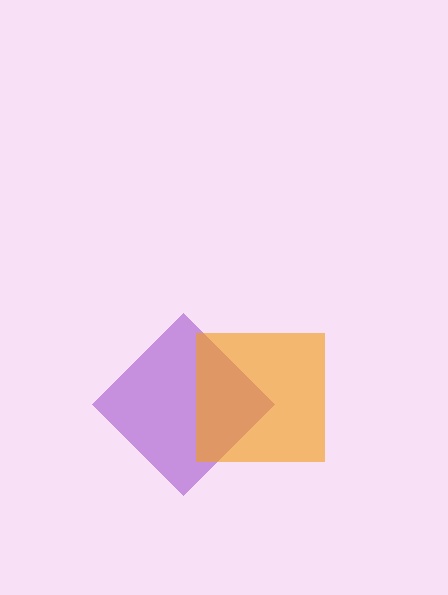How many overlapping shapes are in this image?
There are 2 overlapping shapes in the image.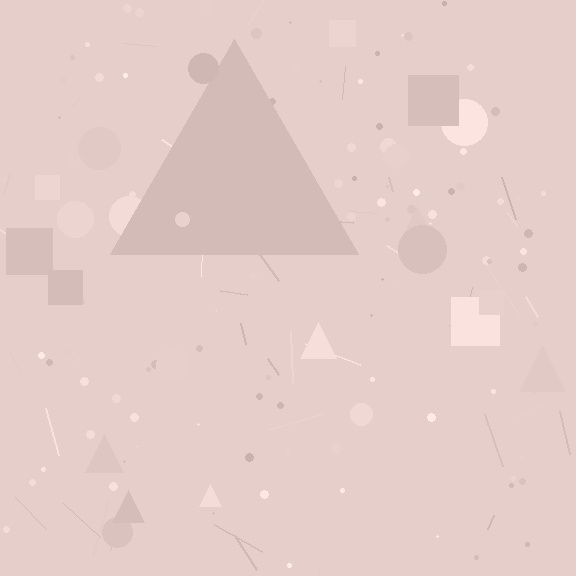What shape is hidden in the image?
A triangle is hidden in the image.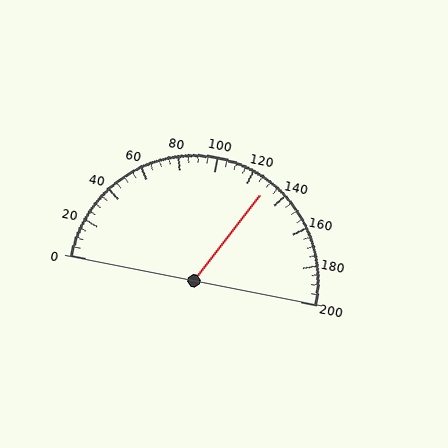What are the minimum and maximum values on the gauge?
The gauge ranges from 0 to 200.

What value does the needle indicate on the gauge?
The needle indicates approximately 130.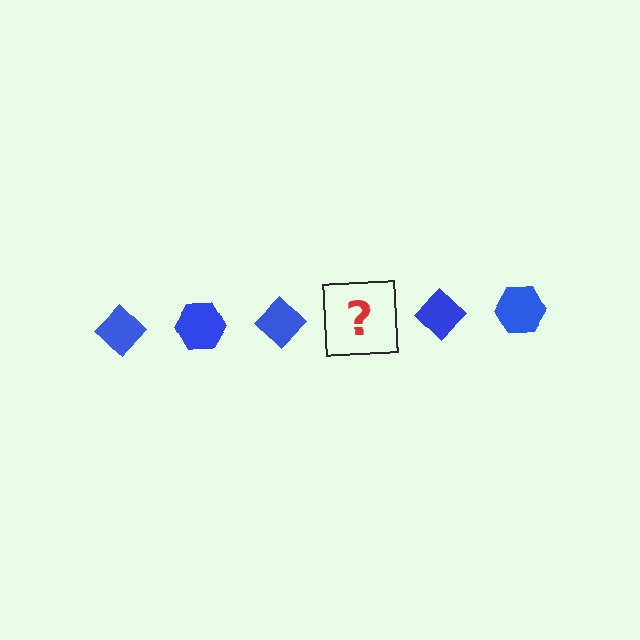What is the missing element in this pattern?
The missing element is a blue hexagon.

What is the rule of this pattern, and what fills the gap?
The rule is that the pattern cycles through diamond, hexagon shapes in blue. The gap should be filled with a blue hexagon.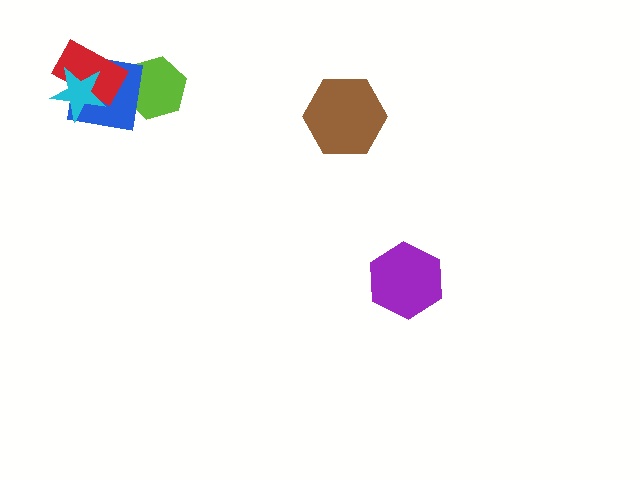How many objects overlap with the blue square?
3 objects overlap with the blue square.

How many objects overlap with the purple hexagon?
0 objects overlap with the purple hexagon.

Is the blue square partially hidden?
Yes, it is partially covered by another shape.